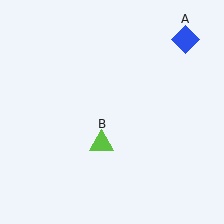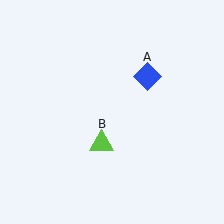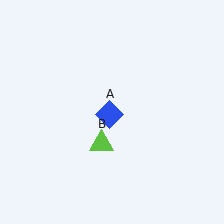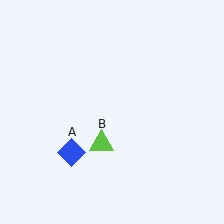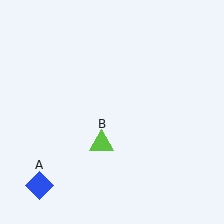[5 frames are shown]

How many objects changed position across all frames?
1 object changed position: blue diamond (object A).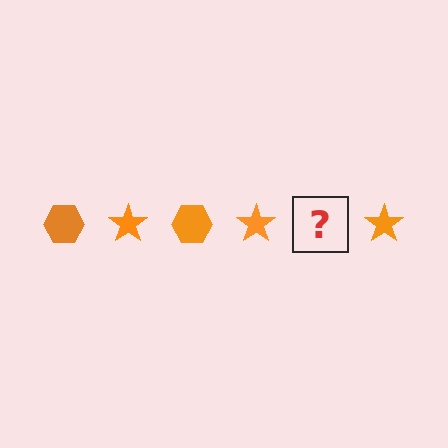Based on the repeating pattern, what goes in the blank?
The blank should be an orange hexagon.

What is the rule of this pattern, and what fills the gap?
The rule is that the pattern cycles through hexagon, star shapes in orange. The gap should be filled with an orange hexagon.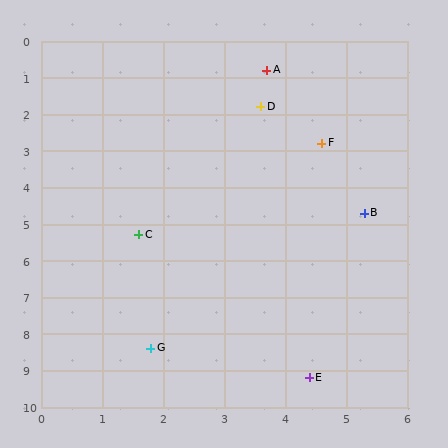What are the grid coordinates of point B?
Point B is at approximately (5.3, 4.7).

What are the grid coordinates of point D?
Point D is at approximately (3.6, 1.8).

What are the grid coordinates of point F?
Point F is at approximately (4.6, 2.8).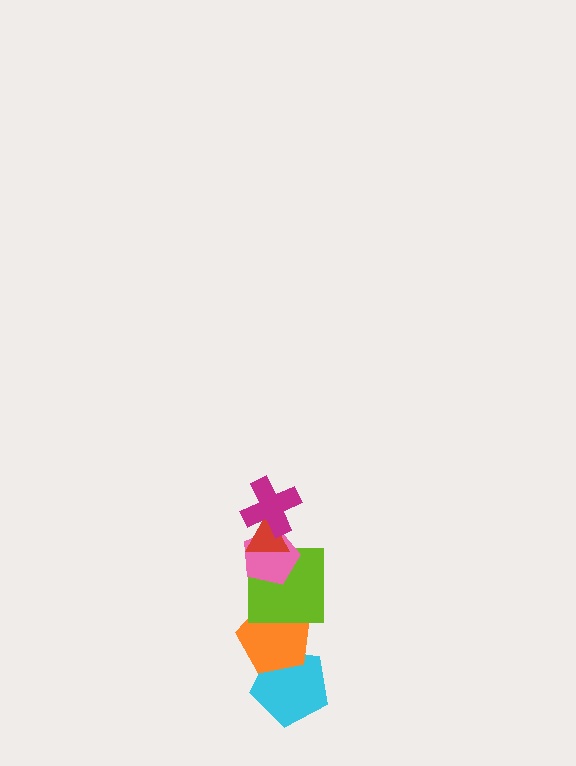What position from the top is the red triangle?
The red triangle is 2nd from the top.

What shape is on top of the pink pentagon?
The red triangle is on top of the pink pentagon.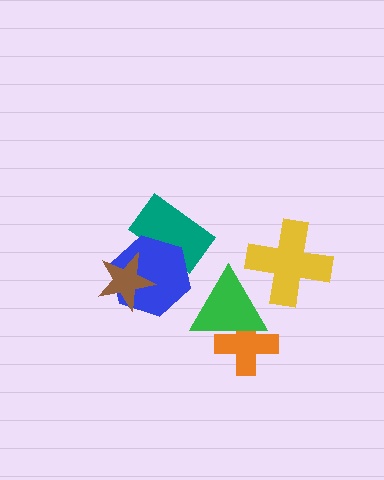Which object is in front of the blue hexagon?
The brown star is in front of the blue hexagon.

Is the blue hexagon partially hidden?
Yes, it is partially covered by another shape.